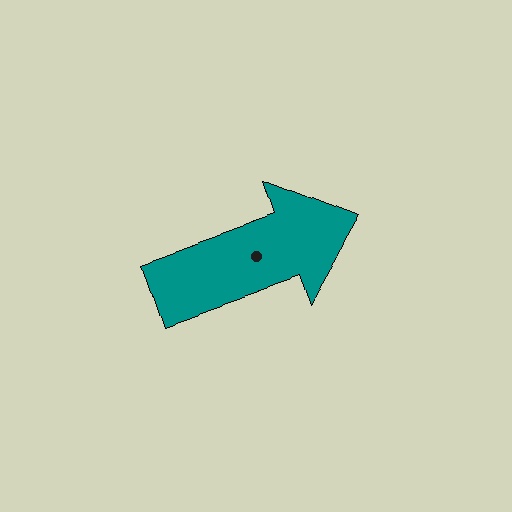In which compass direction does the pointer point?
East.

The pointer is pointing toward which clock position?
Roughly 2 o'clock.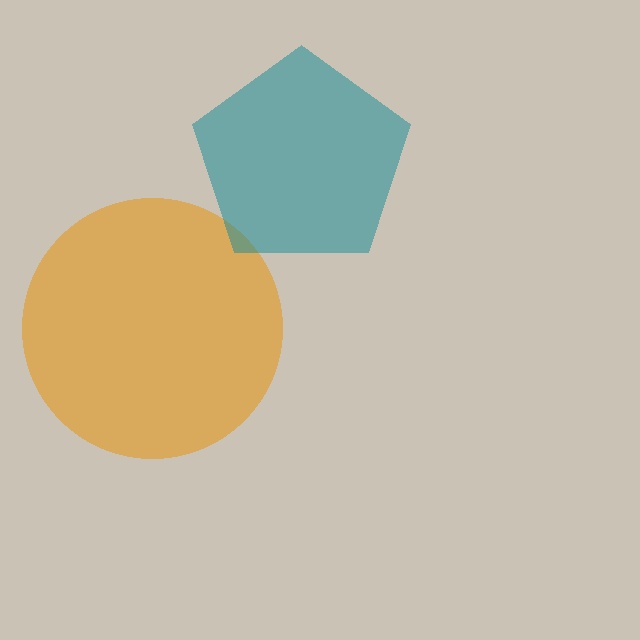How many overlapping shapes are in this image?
There are 2 overlapping shapes in the image.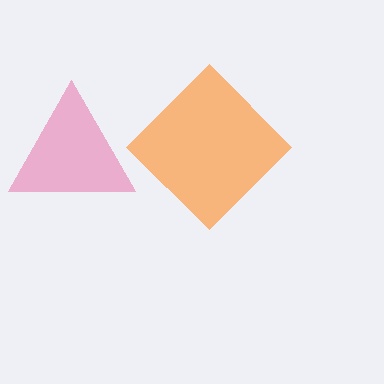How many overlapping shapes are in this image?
There are 2 overlapping shapes in the image.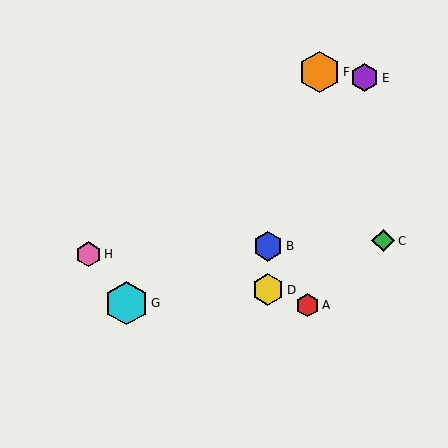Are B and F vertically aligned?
No, B is at x≈268 and F is at x≈320.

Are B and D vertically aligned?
Yes, both are at x≈268.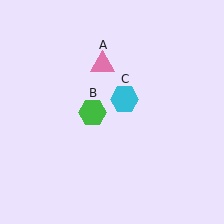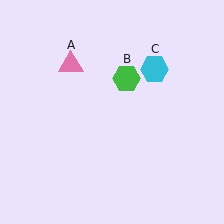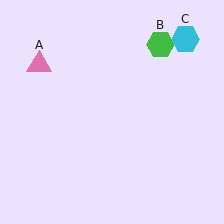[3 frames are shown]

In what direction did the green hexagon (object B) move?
The green hexagon (object B) moved up and to the right.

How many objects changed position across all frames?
3 objects changed position: pink triangle (object A), green hexagon (object B), cyan hexagon (object C).